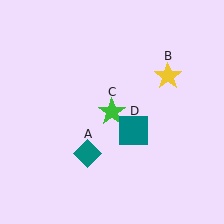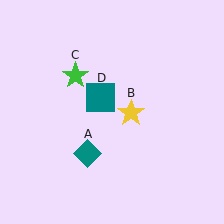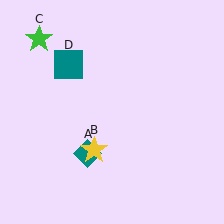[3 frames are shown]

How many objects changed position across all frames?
3 objects changed position: yellow star (object B), green star (object C), teal square (object D).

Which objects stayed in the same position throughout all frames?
Teal diamond (object A) remained stationary.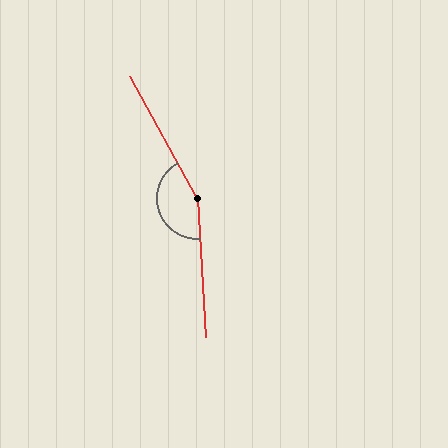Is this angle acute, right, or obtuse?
It is obtuse.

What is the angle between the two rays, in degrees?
Approximately 154 degrees.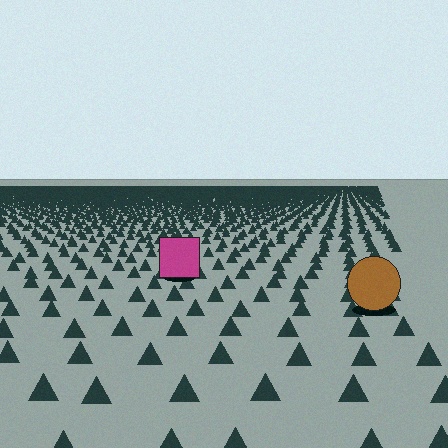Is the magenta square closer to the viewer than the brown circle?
No. The brown circle is closer — you can tell from the texture gradient: the ground texture is coarser near it.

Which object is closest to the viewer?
The brown circle is closest. The texture marks near it are larger and more spread out.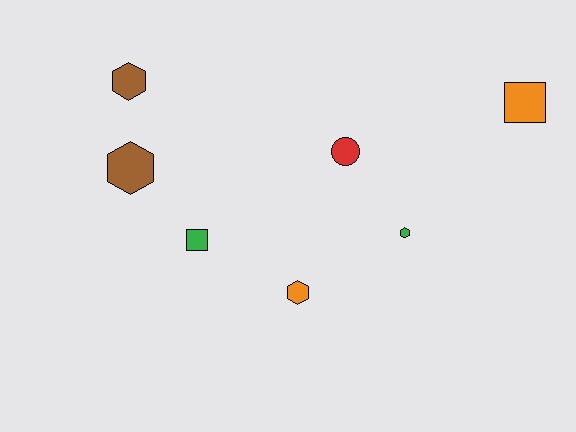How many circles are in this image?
There is 1 circle.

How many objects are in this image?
There are 7 objects.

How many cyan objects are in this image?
There are no cyan objects.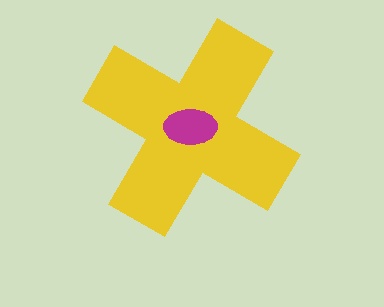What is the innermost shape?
The magenta ellipse.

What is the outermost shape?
The yellow cross.